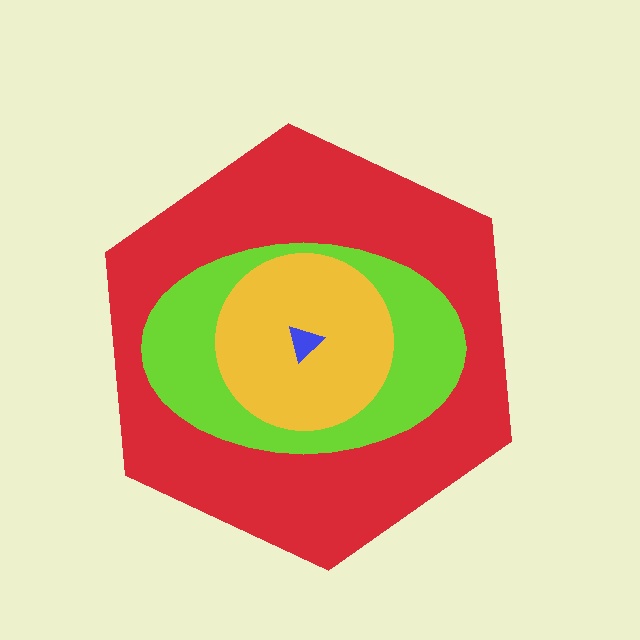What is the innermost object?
The blue triangle.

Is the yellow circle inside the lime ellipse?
Yes.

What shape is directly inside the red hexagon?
The lime ellipse.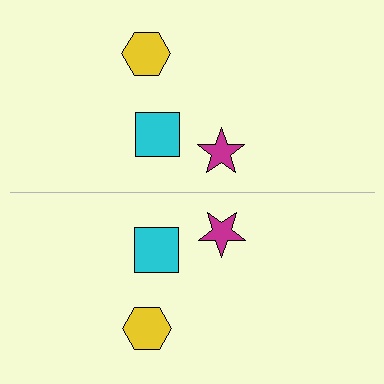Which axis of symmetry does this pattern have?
The pattern has a horizontal axis of symmetry running through the center of the image.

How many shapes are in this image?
There are 6 shapes in this image.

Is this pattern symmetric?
Yes, this pattern has bilateral (reflection) symmetry.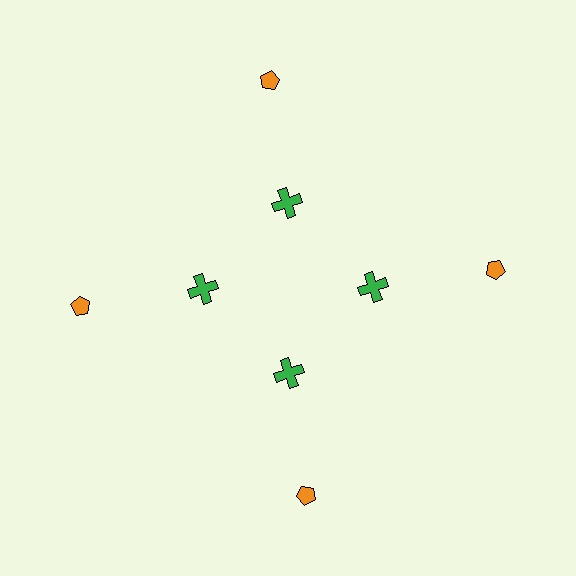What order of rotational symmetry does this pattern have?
This pattern has 4-fold rotational symmetry.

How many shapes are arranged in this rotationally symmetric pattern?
There are 8 shapes, arranged in 4 groups of 2.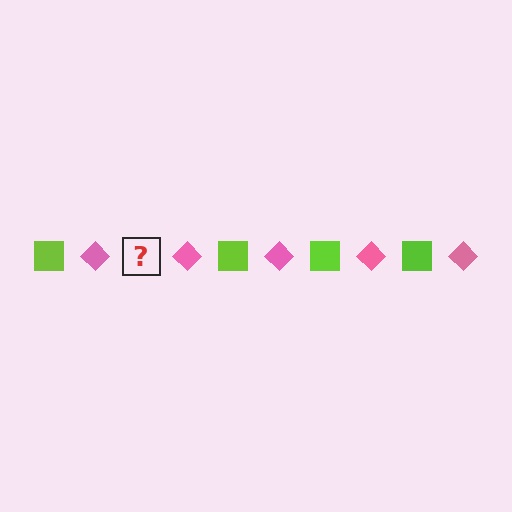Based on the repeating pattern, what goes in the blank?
The blank should be a lime square.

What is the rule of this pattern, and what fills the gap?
The rule is that the pattern alternates between lime square and pink diamond. The gap should be filled with a lime square.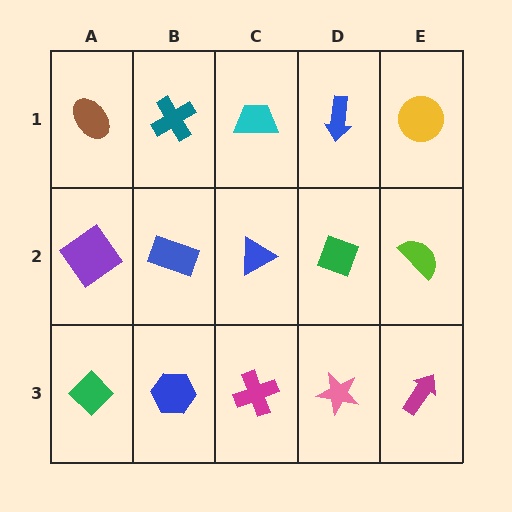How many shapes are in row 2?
5 shapes.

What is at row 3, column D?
A pink star.